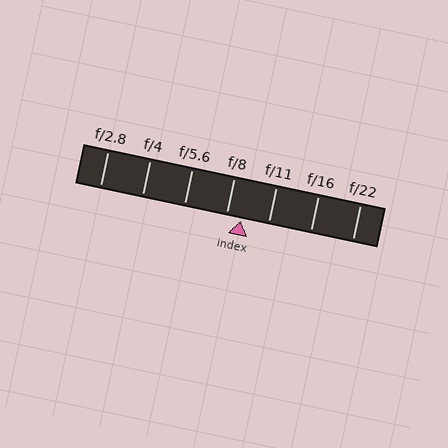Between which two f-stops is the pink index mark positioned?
The index mark is between f/8 and f/11.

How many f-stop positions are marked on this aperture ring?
There are 7 f-stop positions marked.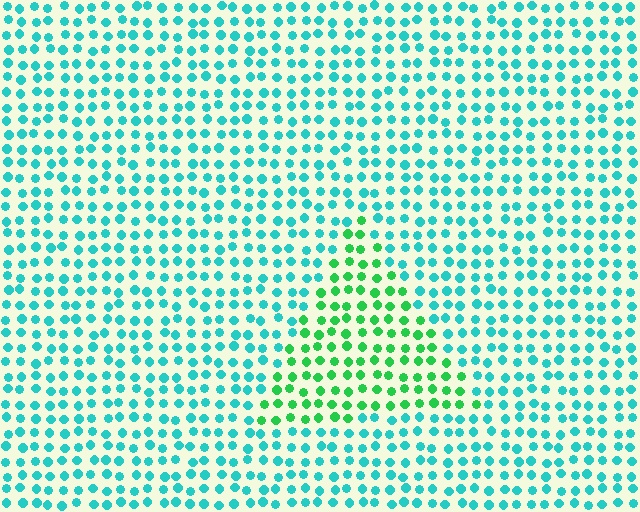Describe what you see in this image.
The image is filled with small cyan elements in a uniform arrangement. A triangle-shaped region is visible where the elements are tinted to a slightly different hue, forming a subtle color boundary.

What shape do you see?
I see a triangle.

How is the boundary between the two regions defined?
The boundary is defined purely by a slight shift in hue (about 44 degrees). Spacing, size, and orientation are identical on both sides.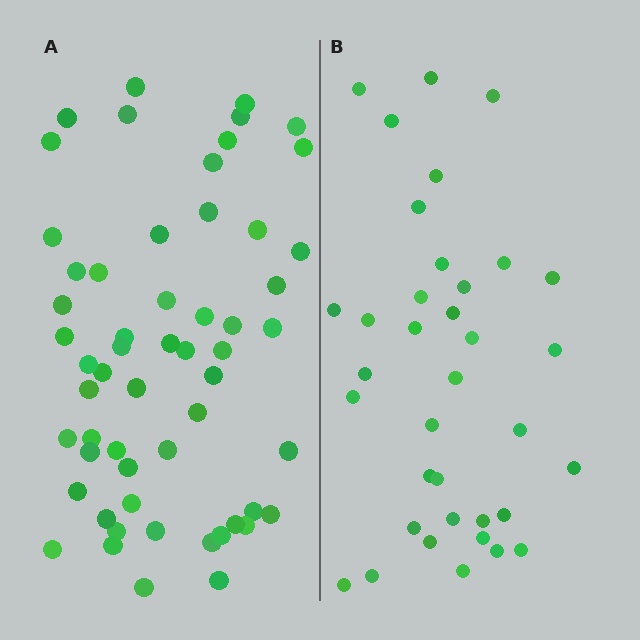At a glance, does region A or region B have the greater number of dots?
Region A (the left region) has more dots.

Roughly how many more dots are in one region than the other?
Region A has approximately 20 more dots than region B.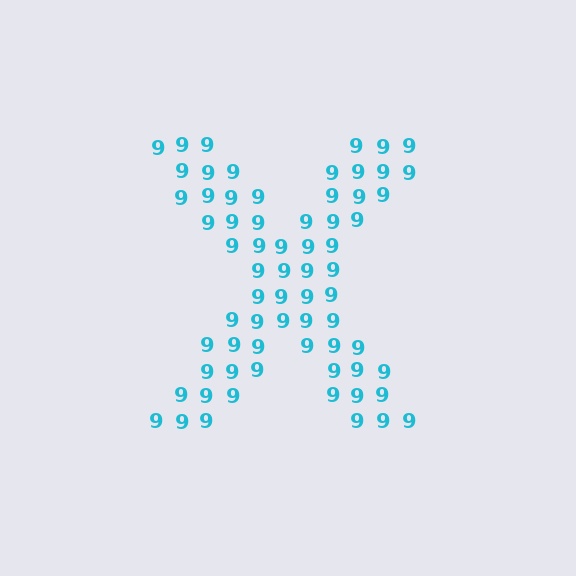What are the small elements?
The small elements are digit 9's.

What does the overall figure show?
The overall figure shows the letter X.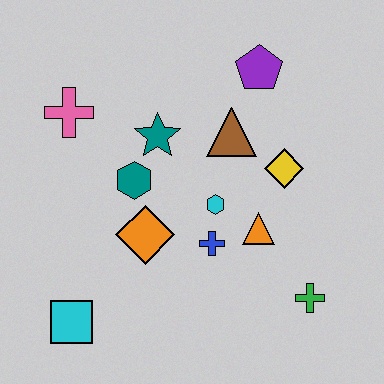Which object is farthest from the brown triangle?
The cyan square is farthest from the brown triangle.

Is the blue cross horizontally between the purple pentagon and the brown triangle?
No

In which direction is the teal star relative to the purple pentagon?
The teal star is to the left of the purple pentagon.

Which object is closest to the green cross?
The orange triangle is closest to the green cross.